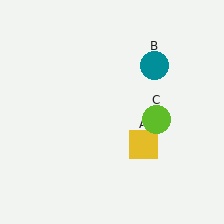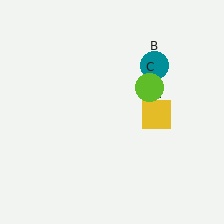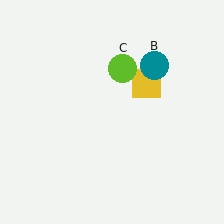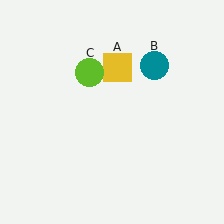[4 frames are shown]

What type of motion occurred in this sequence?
The yellow square (object A), lime circle (object C) rotated counterclockwise around the center of the scene.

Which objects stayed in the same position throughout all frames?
Teal circle (object B) remained stationary.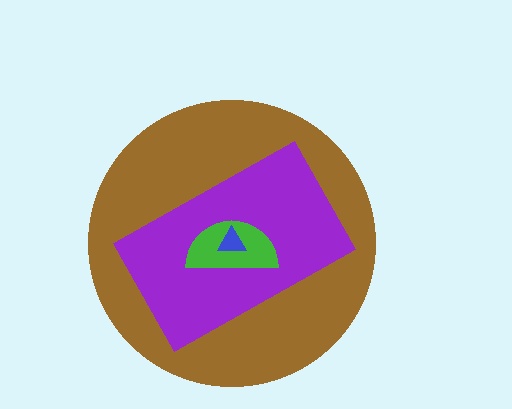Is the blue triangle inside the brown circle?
Yes.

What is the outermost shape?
The brown circle.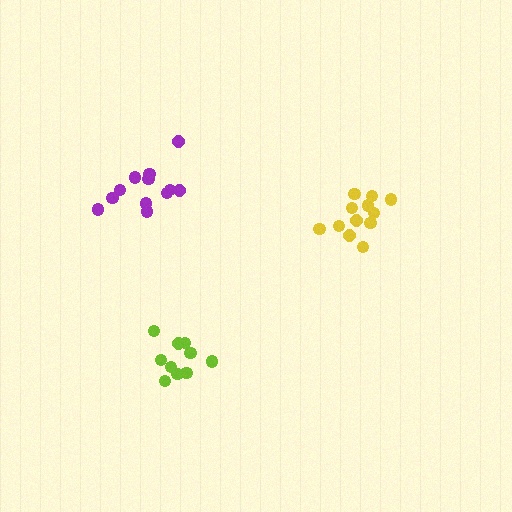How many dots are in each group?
Group 1: 12 dots, Group 2: 12 dots, Group 3: 10 dots (34 total).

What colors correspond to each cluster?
The clusters are colored: yellow, purple, lime.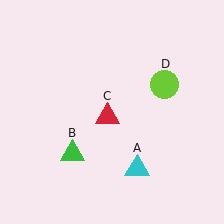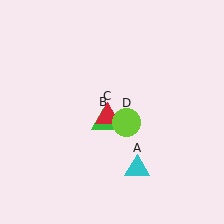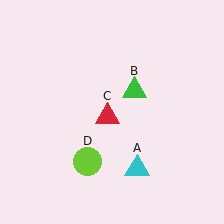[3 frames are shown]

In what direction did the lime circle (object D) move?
The lime circle (object D) moved down and to the left.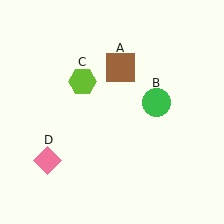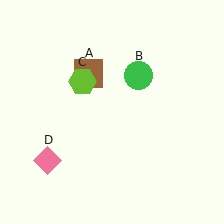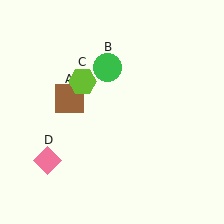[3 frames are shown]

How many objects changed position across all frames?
2 objects changed position: brown square (object A), green circle (object B).